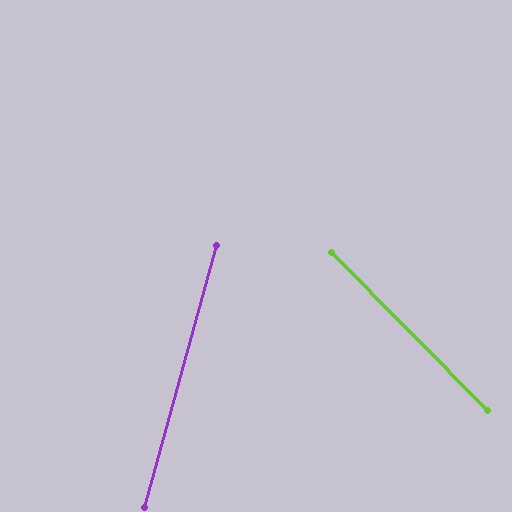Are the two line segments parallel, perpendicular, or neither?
Neither parallel nor perpendicular — they differ by about 60°.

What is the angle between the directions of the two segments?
Approximately 60 degrees.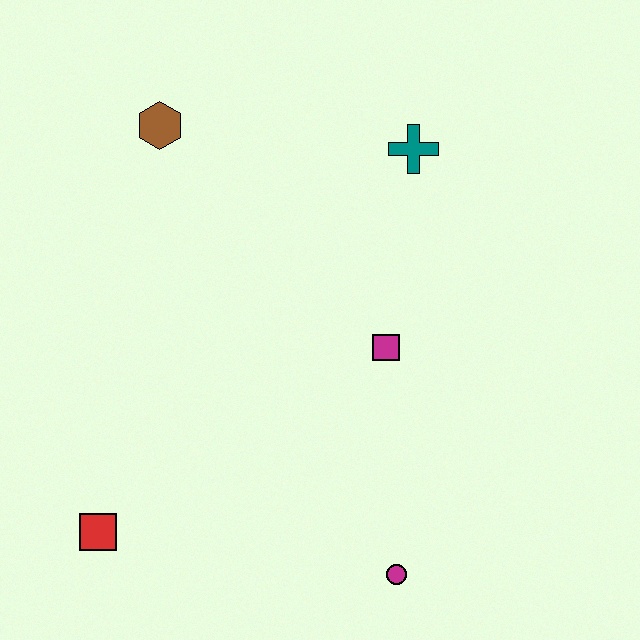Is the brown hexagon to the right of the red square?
Yes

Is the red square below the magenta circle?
No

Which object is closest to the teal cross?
The magenta square is closest to the teal cross.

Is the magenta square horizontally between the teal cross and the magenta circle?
No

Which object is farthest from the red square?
The teal cross is farthest from the red square.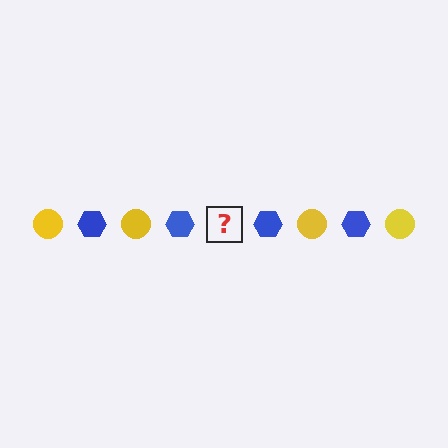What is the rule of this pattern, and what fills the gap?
The rule is that the pattern alternates between yellow circle and blue hexagon. The gap should be filled with a yellow circle.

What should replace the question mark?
The question mark should be replaced with a yellow circle.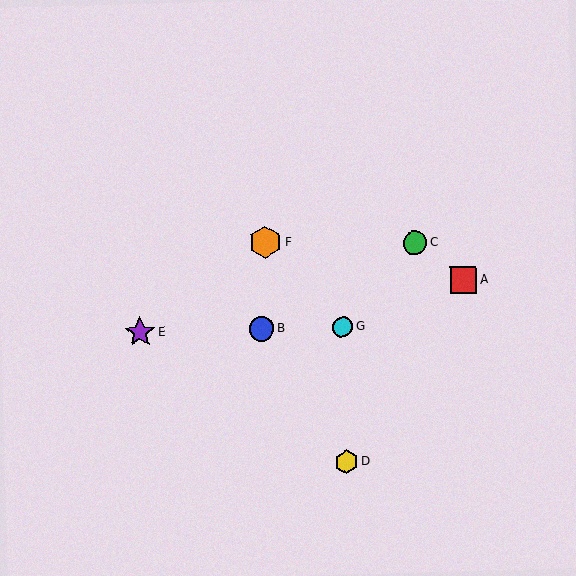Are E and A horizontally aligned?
No, E is at y≈332 and A is at y≈280.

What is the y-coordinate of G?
Object G is at y≈327.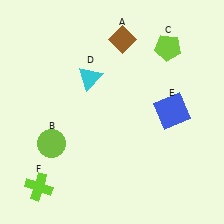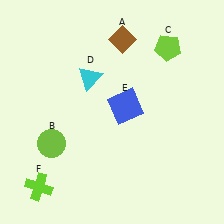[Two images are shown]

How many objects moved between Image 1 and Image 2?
1 object moved between the two images.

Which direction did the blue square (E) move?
The blue square (E) moved left.